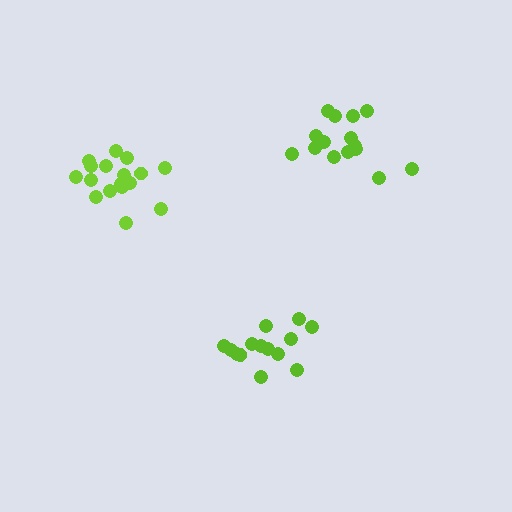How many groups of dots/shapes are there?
There are 3 groups.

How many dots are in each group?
Group 1: 14 dots, Group 2: 17 dots, Group 3: 15 dots (46 total).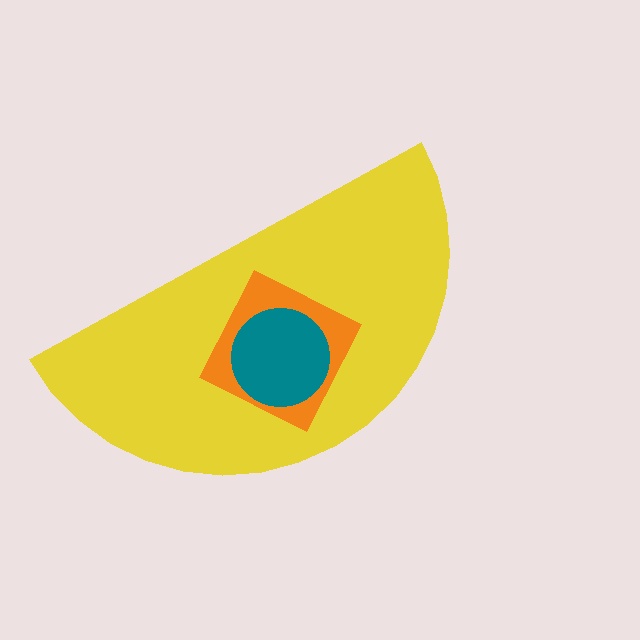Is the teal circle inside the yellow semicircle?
Yes.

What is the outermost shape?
The yellow semicircle.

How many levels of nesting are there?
3.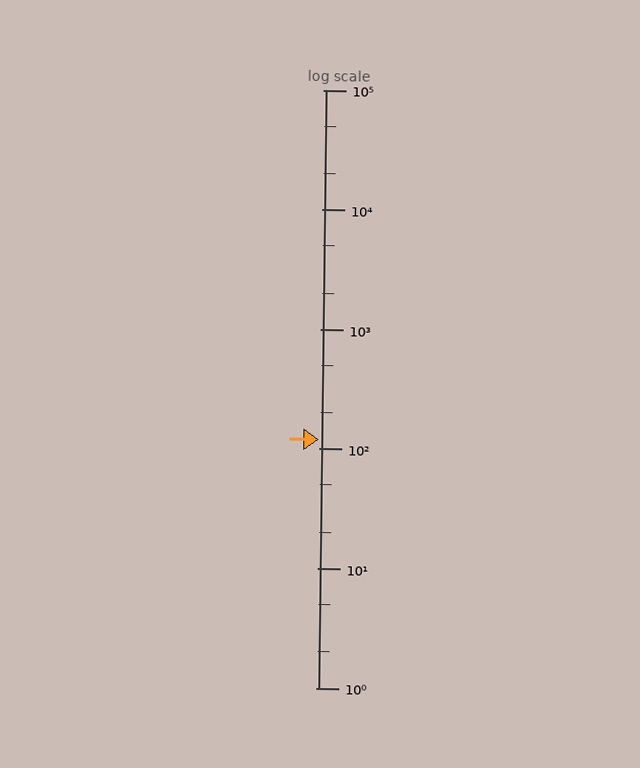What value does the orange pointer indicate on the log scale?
The pointer indicates approximately 120.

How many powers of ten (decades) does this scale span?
The scale spans 5 decades, from 1 to 100000.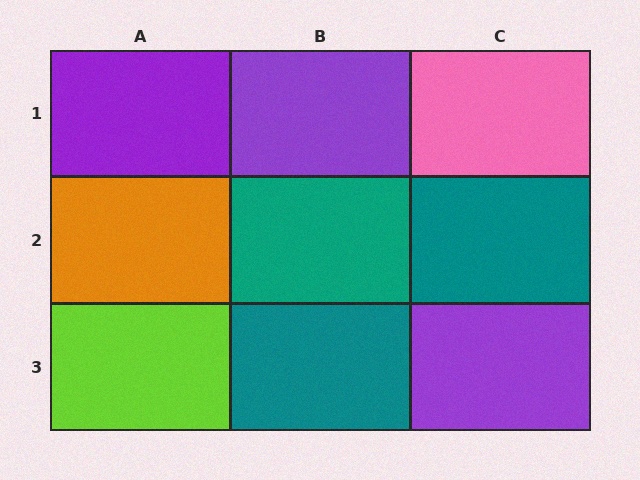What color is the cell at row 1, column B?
Purple.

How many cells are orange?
1 cell is orange.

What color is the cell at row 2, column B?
Teal.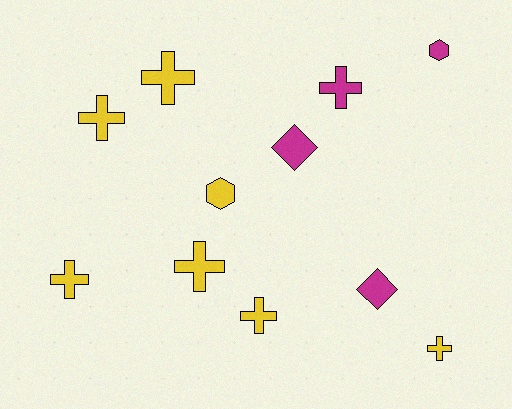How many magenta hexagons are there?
There is 1 magenta hexagon.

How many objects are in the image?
There are 11 objects.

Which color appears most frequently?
Yellow, with 7 objects.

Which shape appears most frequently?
Cross, with 7 objects.